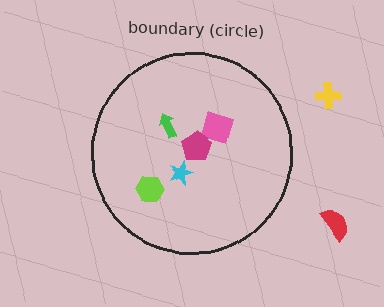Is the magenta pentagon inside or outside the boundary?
Inside.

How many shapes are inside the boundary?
5 inside, 2 outside.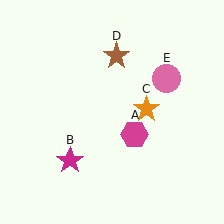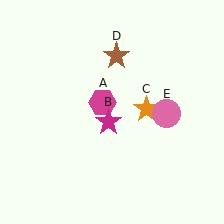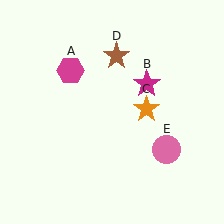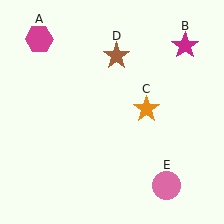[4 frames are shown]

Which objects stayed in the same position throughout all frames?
Orange star (object C) and brown star (object D) remained stationary.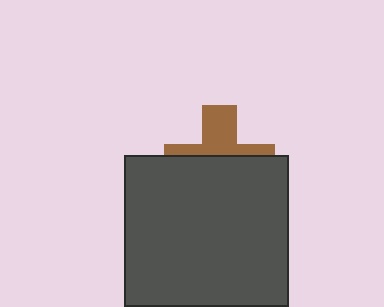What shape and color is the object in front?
The object in front is a dark gray rectangle.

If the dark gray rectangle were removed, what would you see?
You would see the complete brown cross.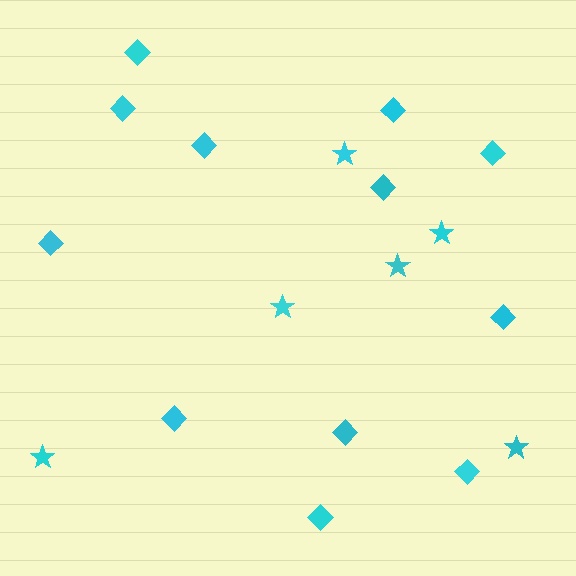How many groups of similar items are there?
There are 2 groups: one group of stars (6) and one group of diamonds (12).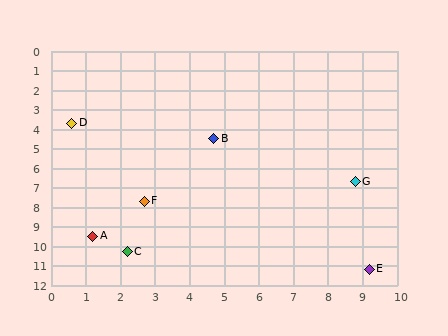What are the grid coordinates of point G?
Point G is at approximately (8.8, 6.7).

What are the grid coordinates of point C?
Point C is at approximately (2.2, 10.3).